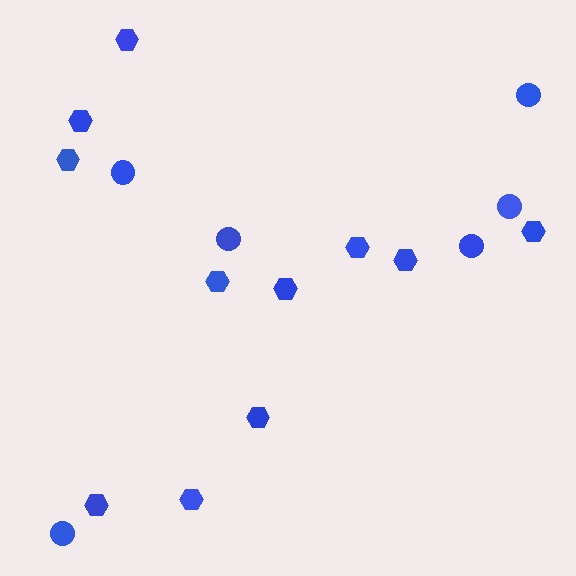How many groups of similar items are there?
There are 2 groups: one group of circles (6) and one group of hexagons (11).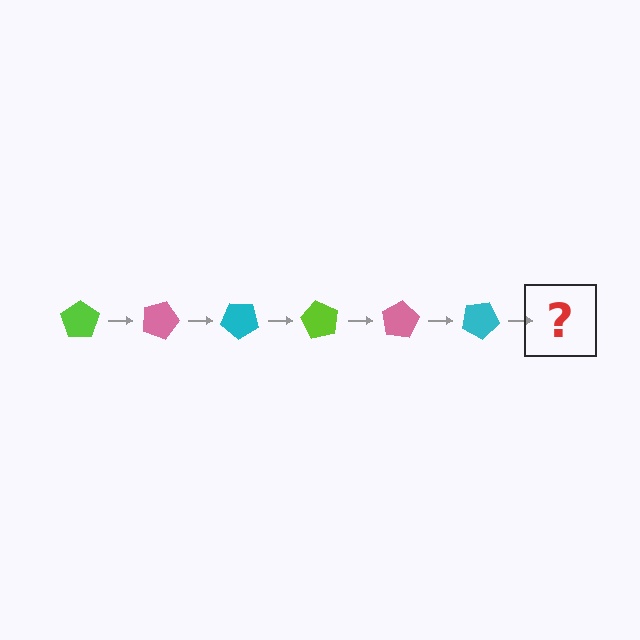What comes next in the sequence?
The next element should be a lime pentagon, rotated 120 degrees from the start.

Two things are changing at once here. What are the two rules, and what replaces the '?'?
The two rules are that it rotates 20 degrees each step and the color cycles through lime, pink, and cyan. The '?' should be a lime pentagon, rotated 120 degrees from the start.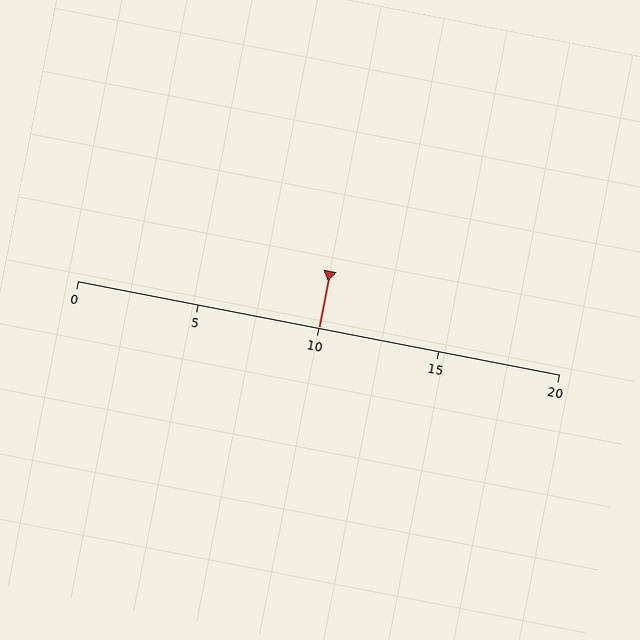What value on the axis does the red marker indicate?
The marker indicates approximately 10.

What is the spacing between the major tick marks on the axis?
The major ticks are spaced 5 apart.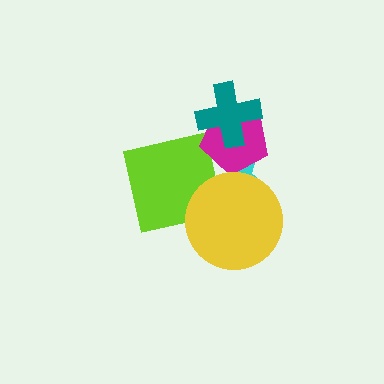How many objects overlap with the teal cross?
1 object overlaps with the teal cross.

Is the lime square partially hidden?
Yes, it is partially covered by another shape.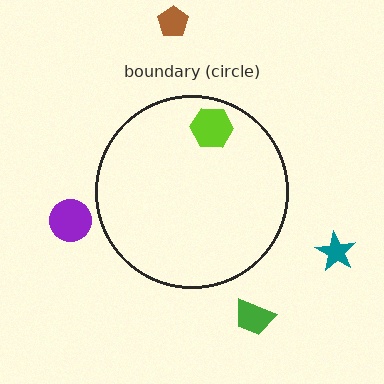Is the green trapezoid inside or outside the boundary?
Outside.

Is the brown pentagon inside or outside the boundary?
Outside.